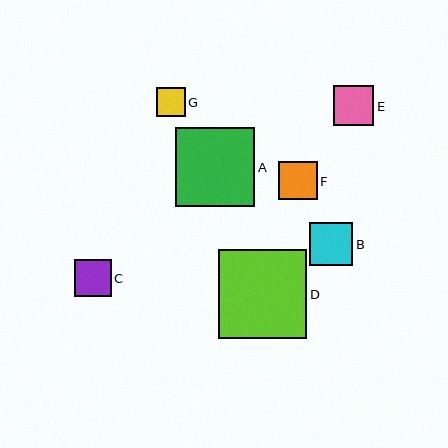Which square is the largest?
Square D is the largest with a size of approximately 89 pixels.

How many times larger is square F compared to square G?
Square F is approximately 1.4 times the size of square G.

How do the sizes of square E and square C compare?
Square E and square C are approximately the same size.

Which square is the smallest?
Square G is the smallest with a size of approximately 28 pixels.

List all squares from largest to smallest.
From largest to smallest: D, A, B, E, F, C, G.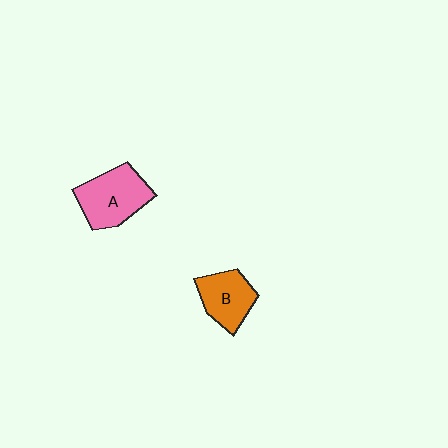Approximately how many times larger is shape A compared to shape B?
Approximately 1.3 times.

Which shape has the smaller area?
Shape B (orange).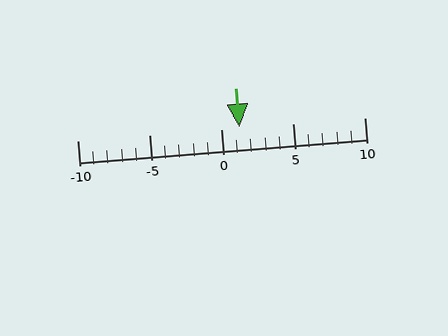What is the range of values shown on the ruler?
The ruler shows values from -10 to 10.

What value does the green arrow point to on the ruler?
The green arrow points to approximately 1.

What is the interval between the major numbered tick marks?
The major tick marks are spaced 5 units apart.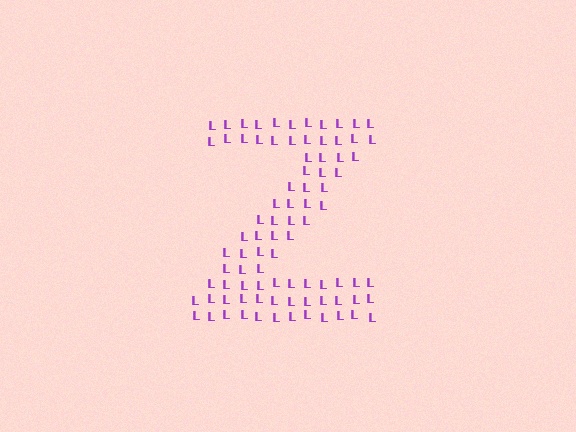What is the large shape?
The large shape is the letter Z.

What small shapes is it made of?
It is made of small letter L's.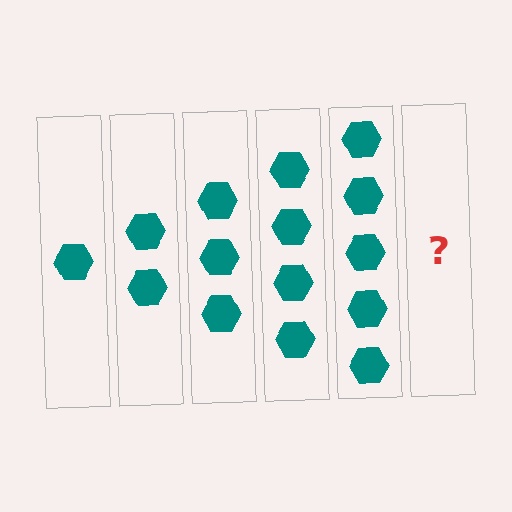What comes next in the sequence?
The next element should be 6 hexagons.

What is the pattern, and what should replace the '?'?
The pattern is that each step adds one more hexagon. The '?' should be 6 hexagons.